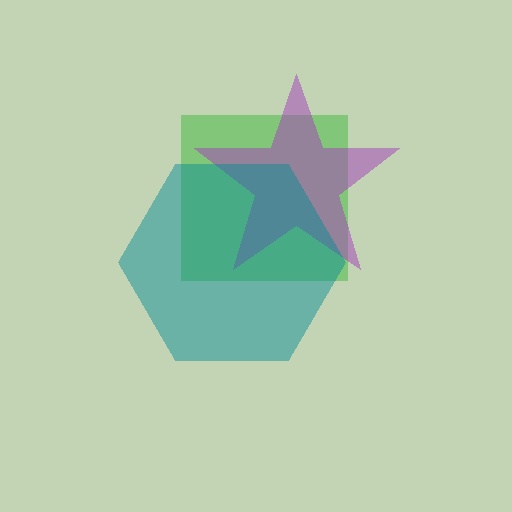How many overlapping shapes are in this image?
There are 3 overlapping shapes in the image.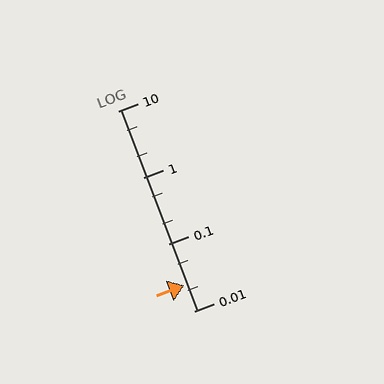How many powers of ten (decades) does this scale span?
The scale spans 3 decades, from 0.01 to 10.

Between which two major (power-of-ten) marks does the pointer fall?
The pointer is between 0.01 and 0.1.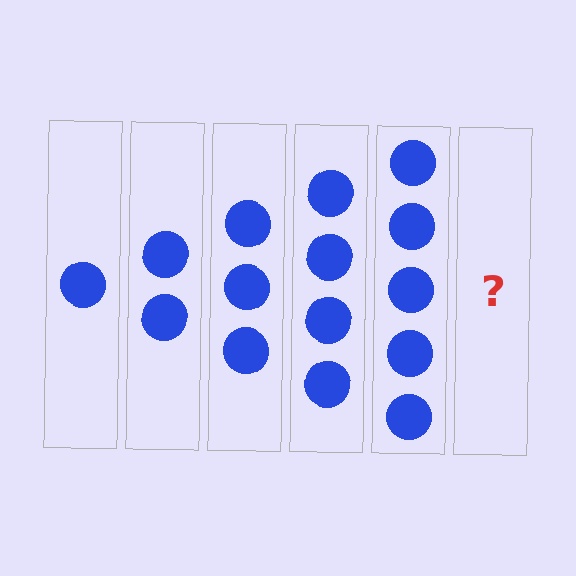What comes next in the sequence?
The next element should be 6 circles.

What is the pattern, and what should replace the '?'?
The pattern is that each step adds one more circle. The '?' should be 6 circles.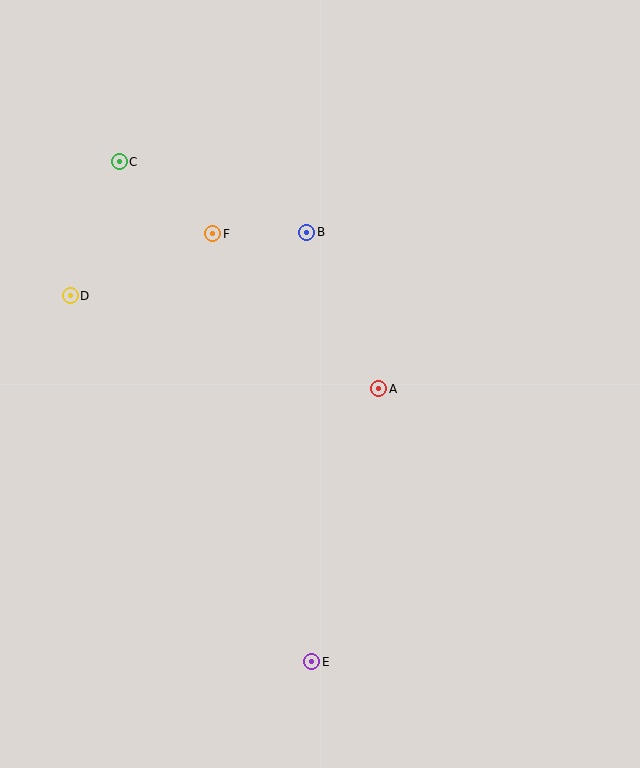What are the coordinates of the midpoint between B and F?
The midpoint between B and F is at (260, 233).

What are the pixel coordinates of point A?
Point A is at (379, 389).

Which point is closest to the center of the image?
Point A at (379, 389) is closest to the center.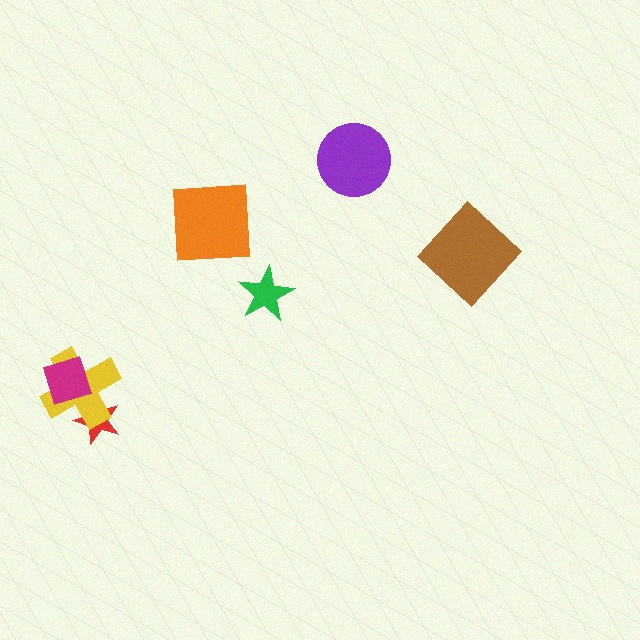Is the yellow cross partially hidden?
Yes, it is partially covered by another shape.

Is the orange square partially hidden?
No, no other shape covers it.